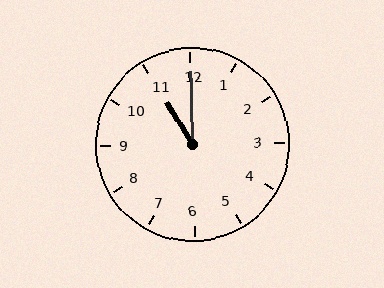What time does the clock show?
11:00.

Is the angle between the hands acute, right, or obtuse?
It is acute.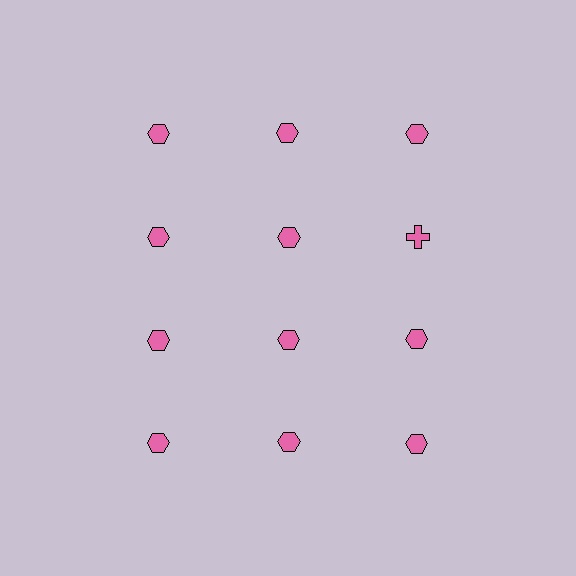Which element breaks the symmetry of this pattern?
The pink cross in the second row, center column breaks the symmetry. All other shapes are pink hexagons.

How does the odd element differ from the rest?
It has a different shape: cross instead of hexagon.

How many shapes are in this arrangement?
There are 12 shapes arranged in a grid pattern.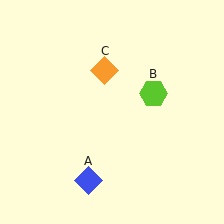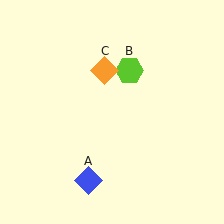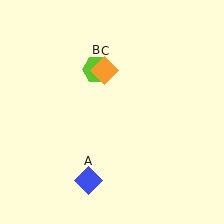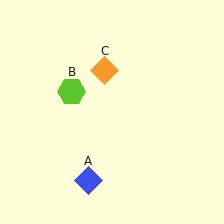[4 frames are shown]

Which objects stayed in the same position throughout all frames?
Blue diamond (object A) and orange diamond (object C) remained stationary.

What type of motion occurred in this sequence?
The lime hexagon (object B) rotated counterclockwise around the center of the scene.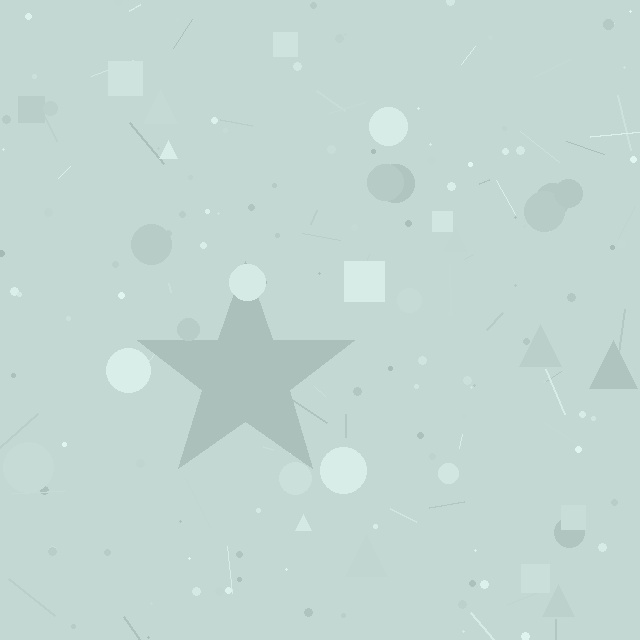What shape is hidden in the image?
A star is hidden in the image.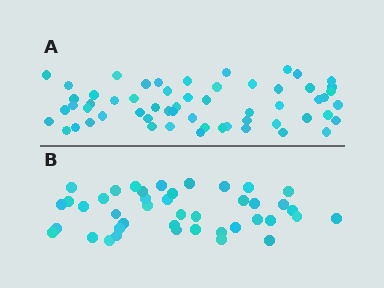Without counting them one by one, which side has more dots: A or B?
Region A (the top region) has more dots.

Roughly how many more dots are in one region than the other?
Region A has approximately 15 more dots than region B.